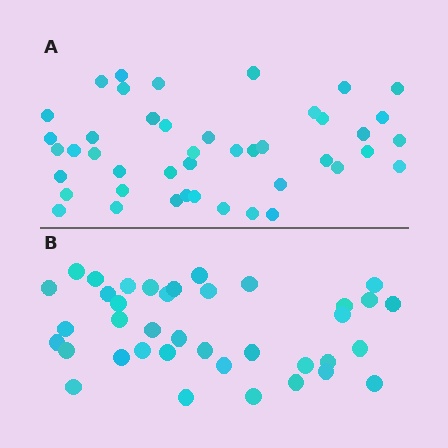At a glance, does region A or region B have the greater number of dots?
Region A (the top region) has more dots.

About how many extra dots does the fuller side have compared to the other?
Region A has about 6 more dots than region B.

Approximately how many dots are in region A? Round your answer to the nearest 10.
About 40 dots. (The exact count is 44, which rounds to 40.)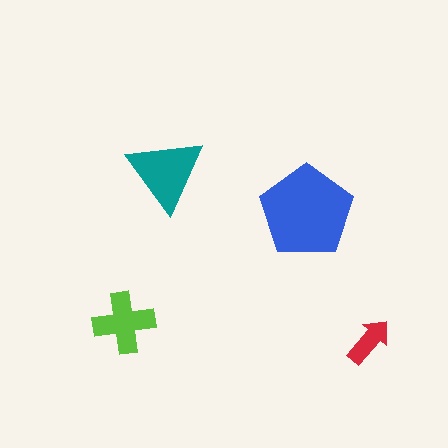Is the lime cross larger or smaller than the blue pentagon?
Smaller.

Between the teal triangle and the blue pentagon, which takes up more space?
The blue pentagon.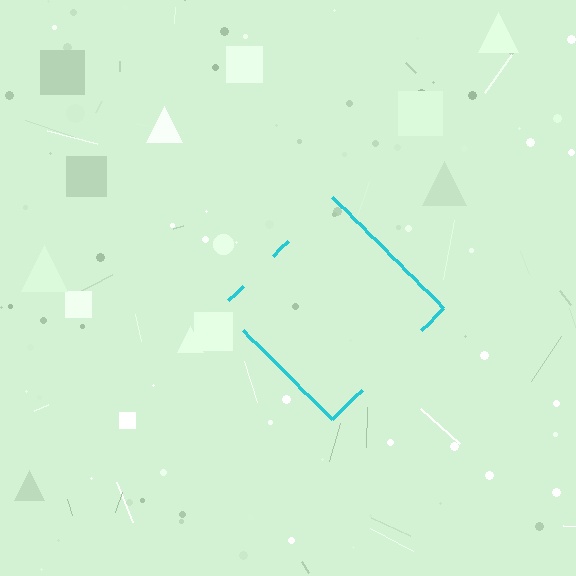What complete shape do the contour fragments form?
The contour fragments form a diamond.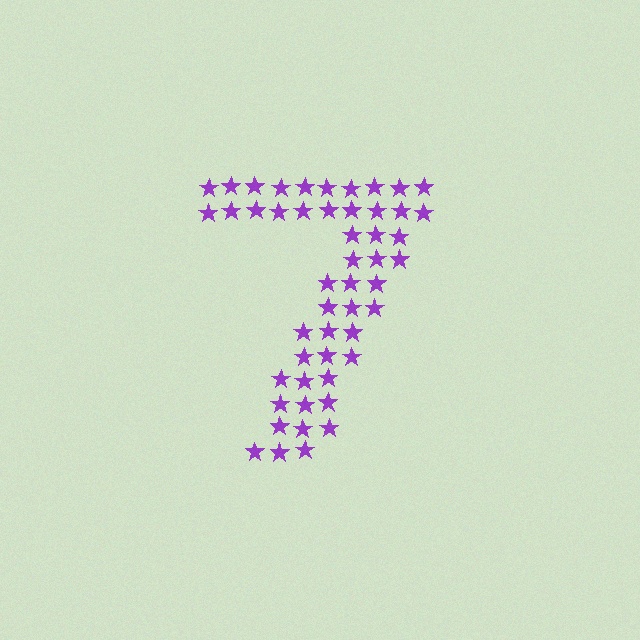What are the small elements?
The small elements are stars.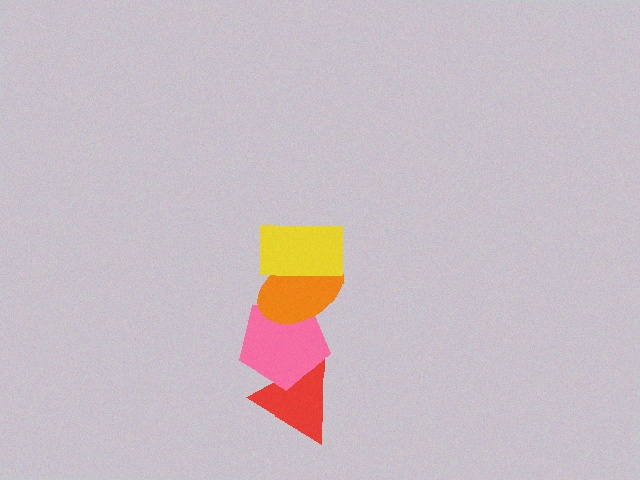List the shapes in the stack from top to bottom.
From top to bottom: the yellow rectangle, the orange ellipse, the pink pentagon, the red triangle.